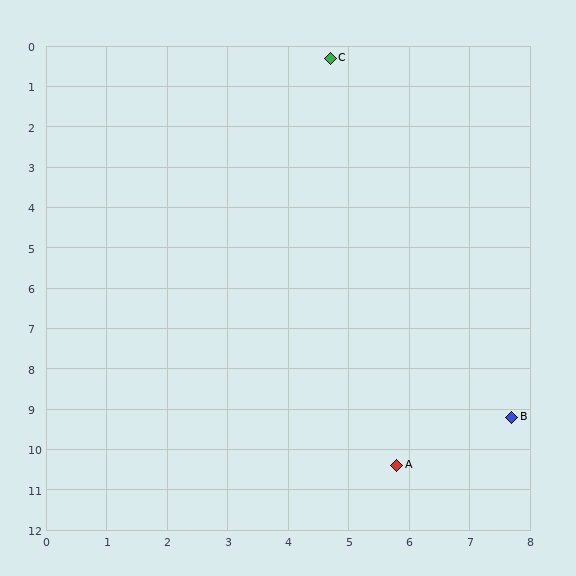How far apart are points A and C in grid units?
Points A and C are about 10.2 grid units apart.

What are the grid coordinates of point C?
Point C is at approximately (4.7, 0.3).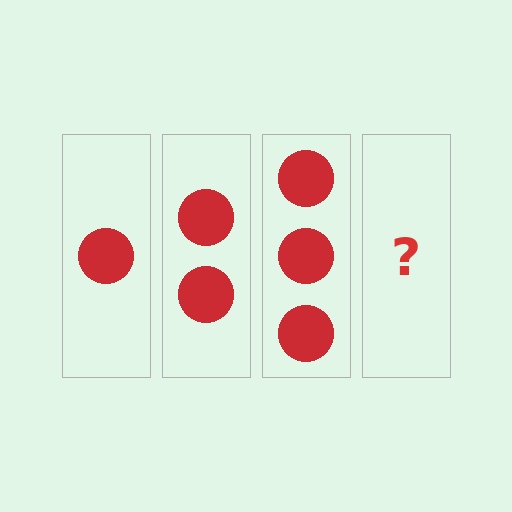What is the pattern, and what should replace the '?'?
The pattern is that each step adds one more circle. The '?' should be 4 circles.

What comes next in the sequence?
The next element should be 4 circles.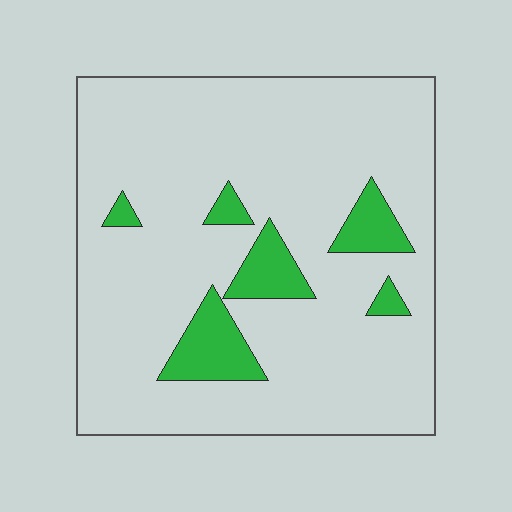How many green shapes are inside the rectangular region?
6.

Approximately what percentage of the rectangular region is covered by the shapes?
Approximately 10%.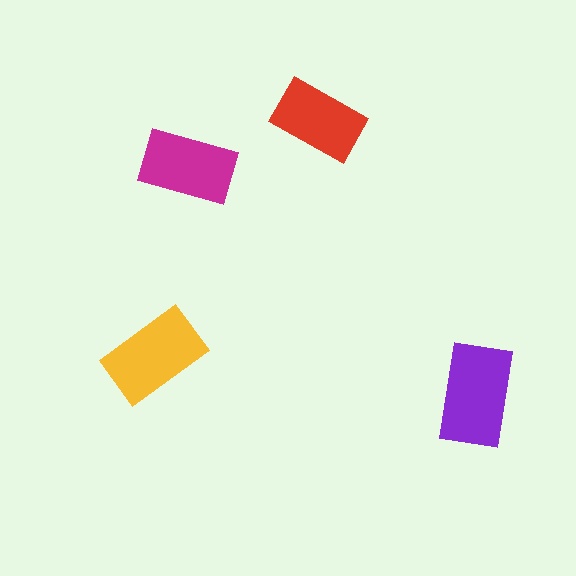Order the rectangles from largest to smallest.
the purple one, the yellow one, the magenta one, the red one.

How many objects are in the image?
There are 4 objects in the image.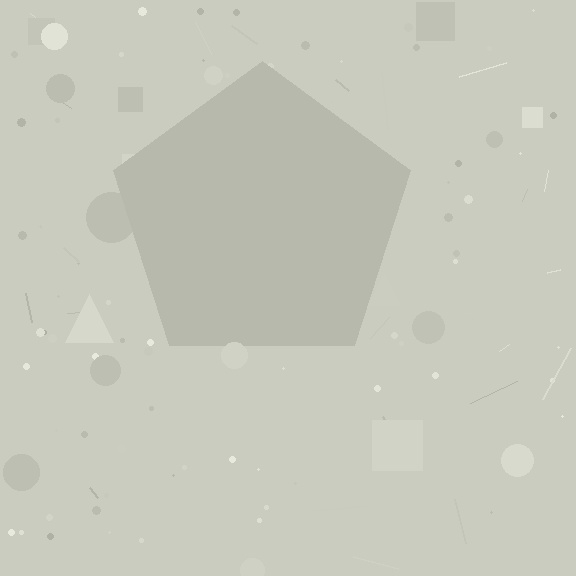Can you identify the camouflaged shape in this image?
The camouflaged shape is a pentagon.